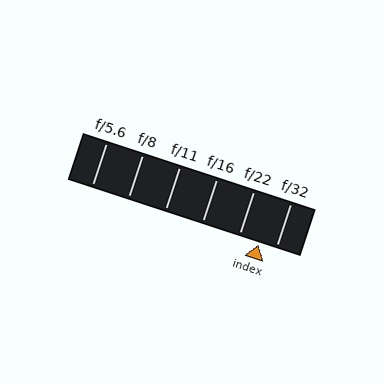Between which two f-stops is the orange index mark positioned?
The index mark is between f/22 and f/32.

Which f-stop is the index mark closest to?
The index mark is closest to f/32.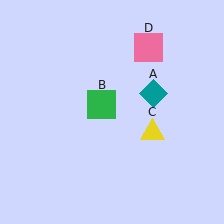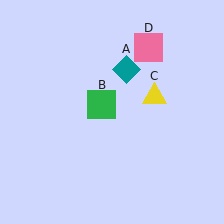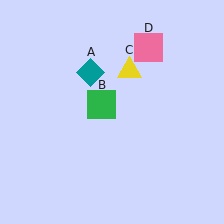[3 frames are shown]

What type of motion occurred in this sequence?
The teal diamond (object A), yellow triangle (object C) rotated counterclockwise around the center of the scene.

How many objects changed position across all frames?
2 objects changed position: teal diamond (object A), yellow triangle (object C).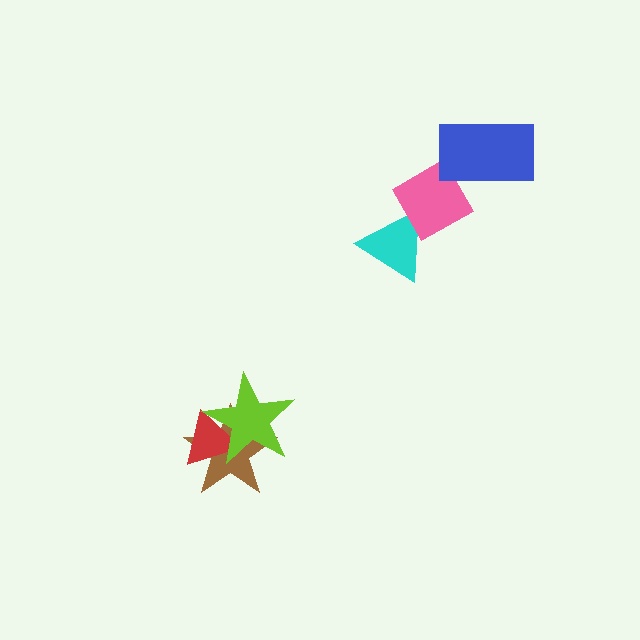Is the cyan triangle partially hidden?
Yes, it is partially covered by another shape.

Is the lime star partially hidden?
No, no other shape covers it.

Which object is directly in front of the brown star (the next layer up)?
The red triangle is directly in front of the brown star.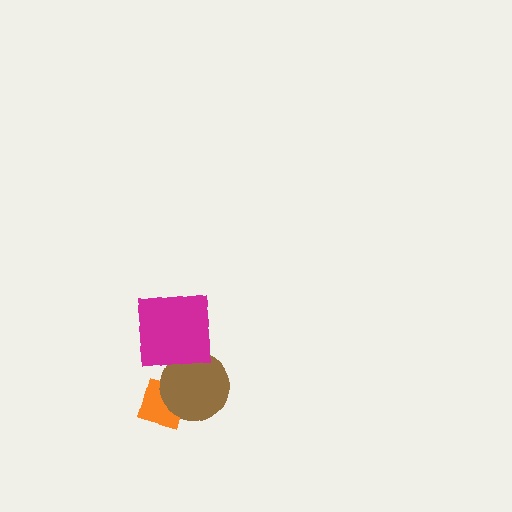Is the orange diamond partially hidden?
Yes, it is partially covered by another shape.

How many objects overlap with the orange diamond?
1 object overlaps with the orange diamond.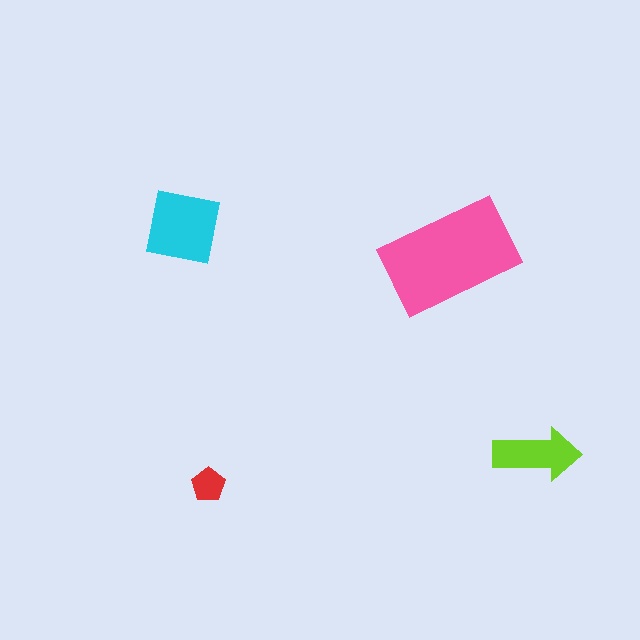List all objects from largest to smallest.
The pink rectangle, the cyan square, the lime arrow, the red pentagon.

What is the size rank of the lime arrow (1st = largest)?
3rd.